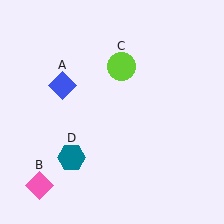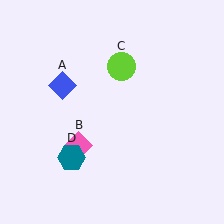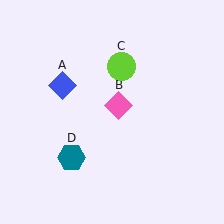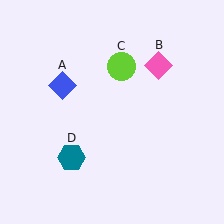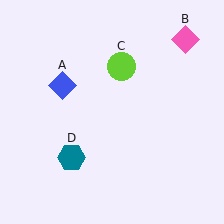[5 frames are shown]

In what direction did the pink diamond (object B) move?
The pink diamond (object B) moved up and to the right.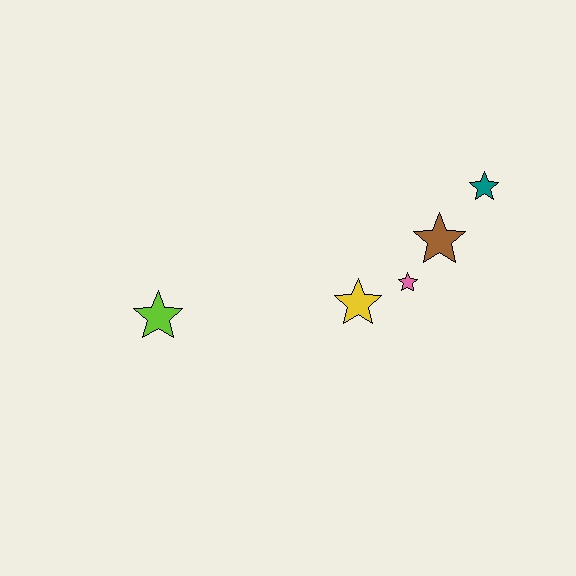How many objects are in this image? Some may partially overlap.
There are 5 objects.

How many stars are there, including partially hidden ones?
There are 5 stars.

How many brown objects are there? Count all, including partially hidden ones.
There is 1 brown object.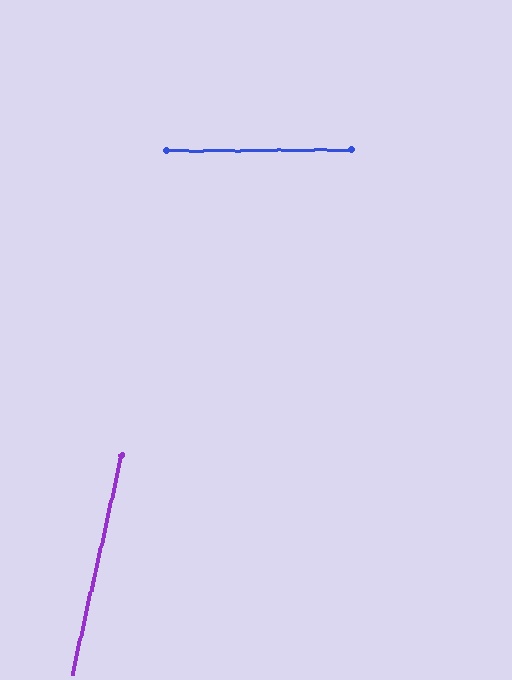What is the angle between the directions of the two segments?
Approximately 77 degrees.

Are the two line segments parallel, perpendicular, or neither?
Neither parallel nor perpendicular — they differ by about 77°.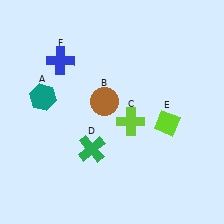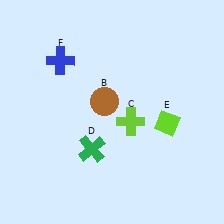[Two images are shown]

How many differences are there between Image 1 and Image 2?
There is 1 difference between the two images.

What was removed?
The teal hexagon (A) was removed in Image 2.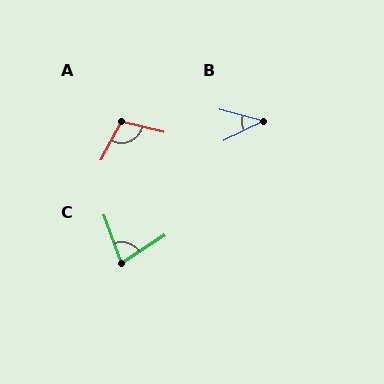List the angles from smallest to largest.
B (41°), C (77°), A (104°).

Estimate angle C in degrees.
Approximately 77 degrees.